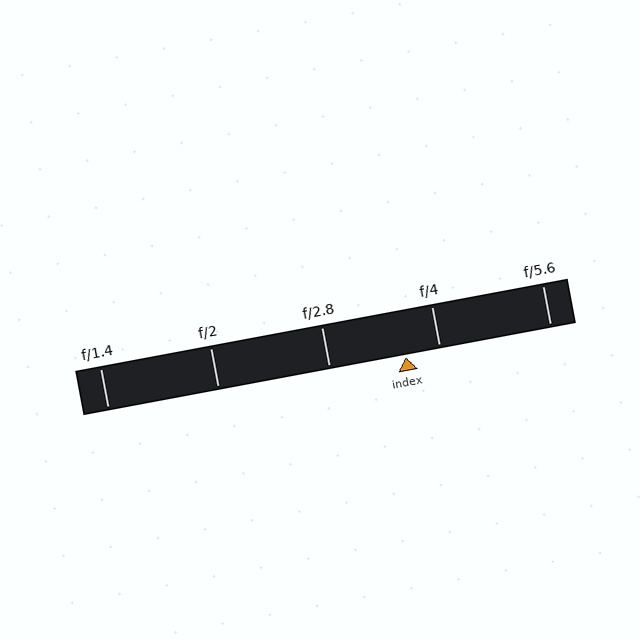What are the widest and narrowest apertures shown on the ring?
The widest aperture shown is f/1.4 and the narrowest is f/5.6.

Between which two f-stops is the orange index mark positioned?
The index mark is between f/2.8 and f/4.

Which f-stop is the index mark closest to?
The index mark is closest to f/4.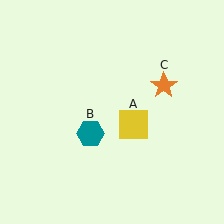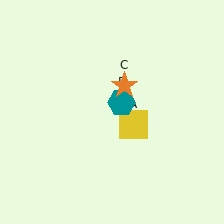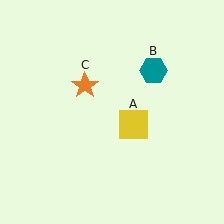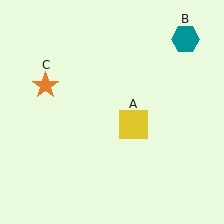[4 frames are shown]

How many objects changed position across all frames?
2 objects changed position: teal hexagon (object B), orange star (object C).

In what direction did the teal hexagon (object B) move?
The teal hexagon (object B) moved up and to the right.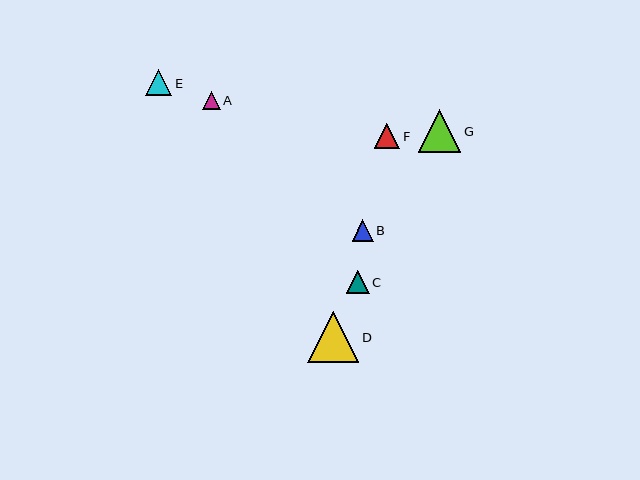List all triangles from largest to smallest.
From largest to smallest: D, G, E, F, C, B, A.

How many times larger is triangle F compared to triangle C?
Triangle F is approximately 1.1 times the size of triangle C.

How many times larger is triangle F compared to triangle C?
Triangle F is approximately 1.1 times the size of triangle C.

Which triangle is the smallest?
Triangle A is the smallest with a size of approximately 18 pixels.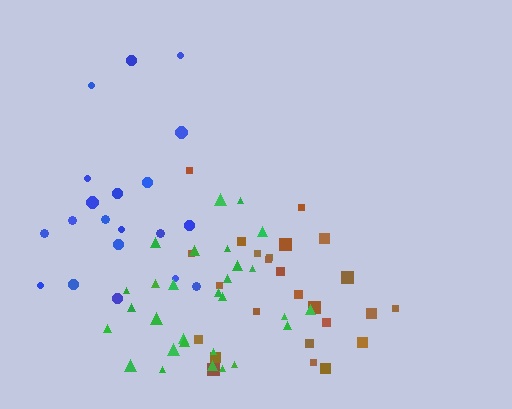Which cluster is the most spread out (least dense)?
Blue.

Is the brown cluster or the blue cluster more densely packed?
Brown.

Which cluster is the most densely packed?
Green.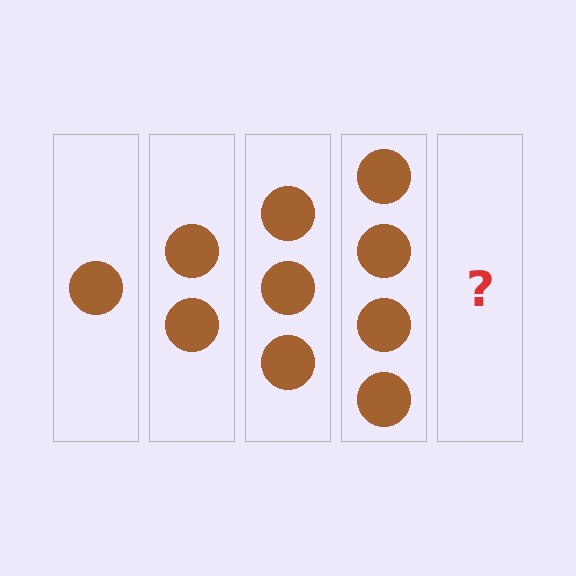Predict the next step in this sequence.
The next step is 5 circles.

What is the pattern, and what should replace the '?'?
The pattern is that each step adds one more circle. The '?' should be 5 circles.